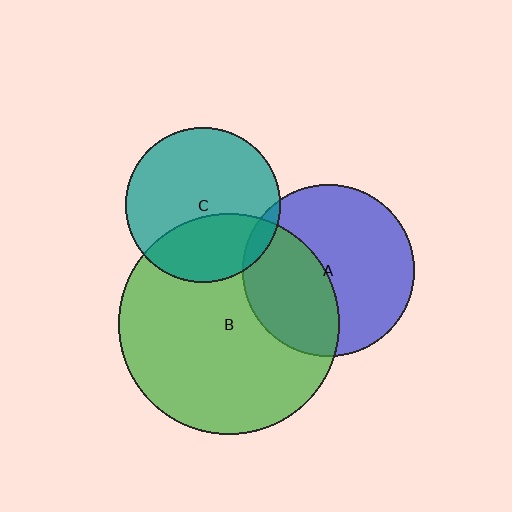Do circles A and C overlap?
Yes.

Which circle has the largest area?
Circle B (green).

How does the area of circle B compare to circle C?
Approximately 2.0 times.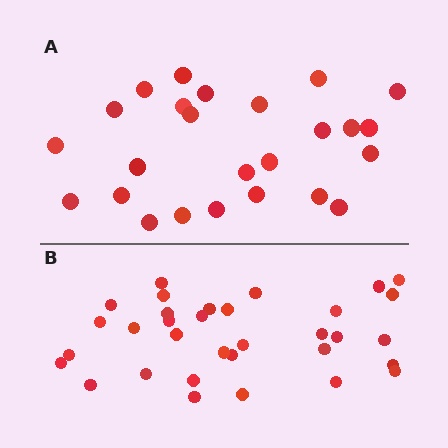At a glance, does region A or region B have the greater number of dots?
Region B (the bottom region) has more dots.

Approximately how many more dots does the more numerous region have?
Region B has roughly 8 or so more dots than region A.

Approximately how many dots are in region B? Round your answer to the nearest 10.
About 30 dots. (The exact count is 33, which rounds to 30.)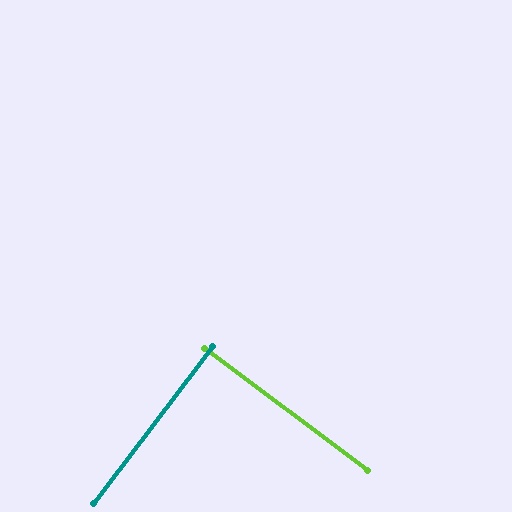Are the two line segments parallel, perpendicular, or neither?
Perpendicular — they meet at approximately 90°.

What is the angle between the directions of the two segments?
Approximately 90 degrees.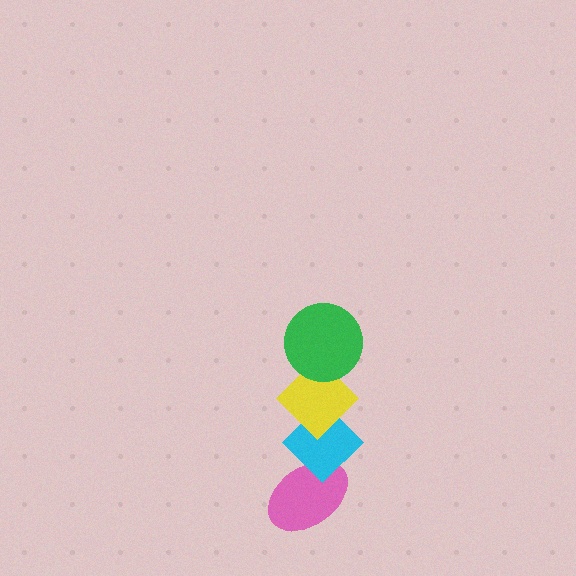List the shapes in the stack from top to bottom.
From top to bottom: the green circle, the yellow diamond, the cyan diamond, the pink ellipse.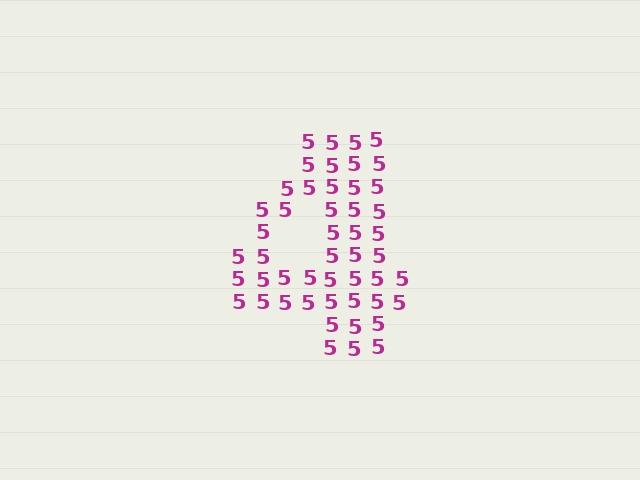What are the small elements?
The small elements are digit 5's.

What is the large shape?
The large shape is the digit 4.